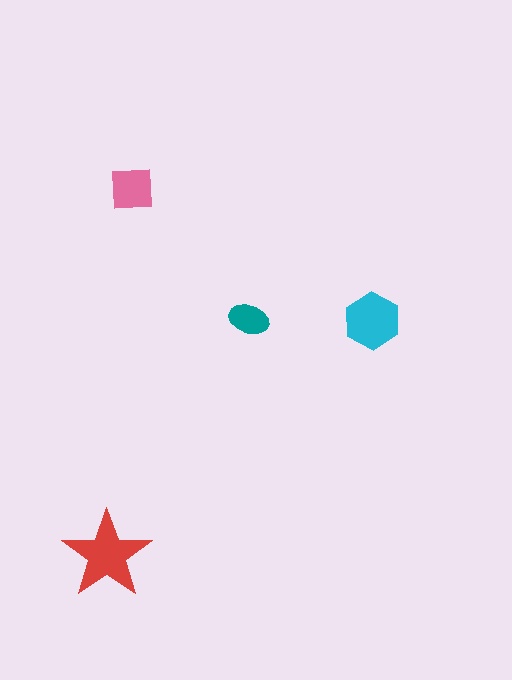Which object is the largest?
The red star.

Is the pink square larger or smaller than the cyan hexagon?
Smaller.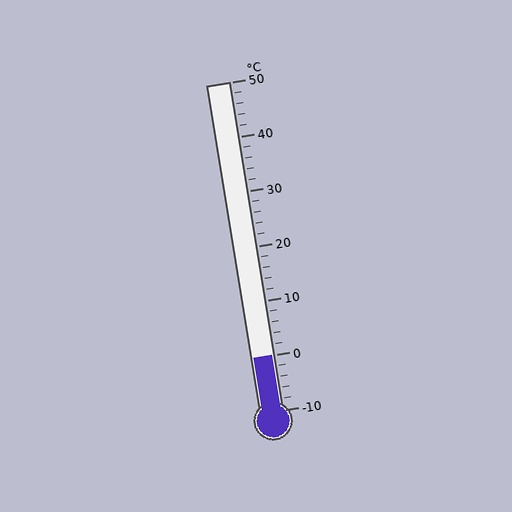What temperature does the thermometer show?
The thermometer shows approximately 0°C.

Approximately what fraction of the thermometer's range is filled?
The thermometer is filled to approximately 15% of its range.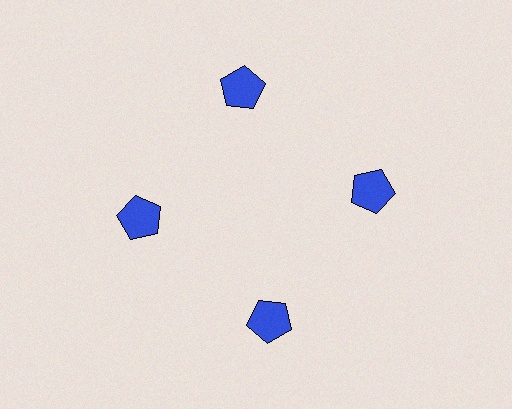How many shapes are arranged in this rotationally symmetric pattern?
There are 4 shapes, arranged in 4 groups of 1.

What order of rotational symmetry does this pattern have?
This pattern has 4-fold rotational symmetry.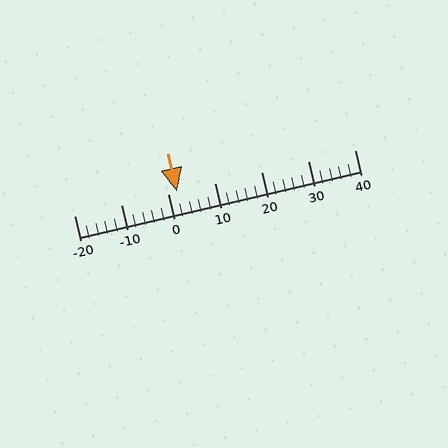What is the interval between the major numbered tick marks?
The major tick marks are spaced 10 units apart.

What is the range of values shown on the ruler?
The ruler shows values from -20 to 40.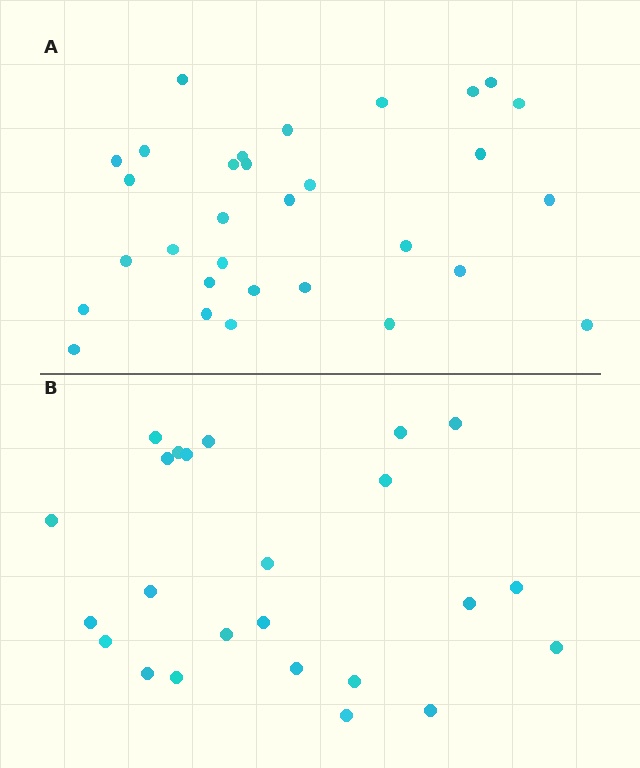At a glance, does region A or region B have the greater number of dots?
Region A (the top region) has more dots.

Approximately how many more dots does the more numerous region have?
Region A has roughly 8 or so more dots than region B.